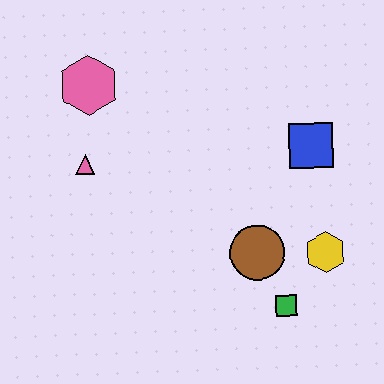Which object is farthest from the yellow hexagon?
The pink hexagon is farthest from the yellow hexagon.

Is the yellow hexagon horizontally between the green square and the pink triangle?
No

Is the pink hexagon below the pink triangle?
No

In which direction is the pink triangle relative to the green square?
The pink triangle is to the left of the green square.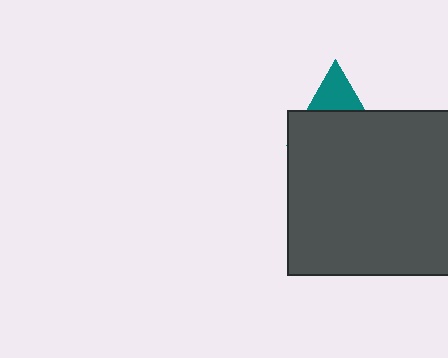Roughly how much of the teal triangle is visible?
A small part of it is visible (roughly 34%).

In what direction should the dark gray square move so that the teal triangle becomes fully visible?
The dark gray square should move down. That is the shortest direction to clear the overlap and leave the teal triangle fully visible.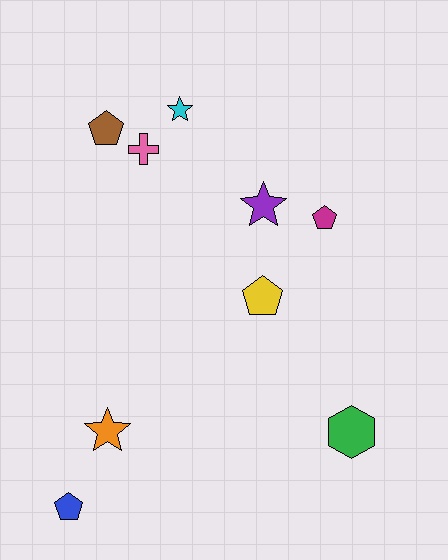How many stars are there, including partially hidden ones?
There are 3 stars.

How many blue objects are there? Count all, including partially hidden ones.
There is 1 blue object.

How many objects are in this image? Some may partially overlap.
There are 9 objects.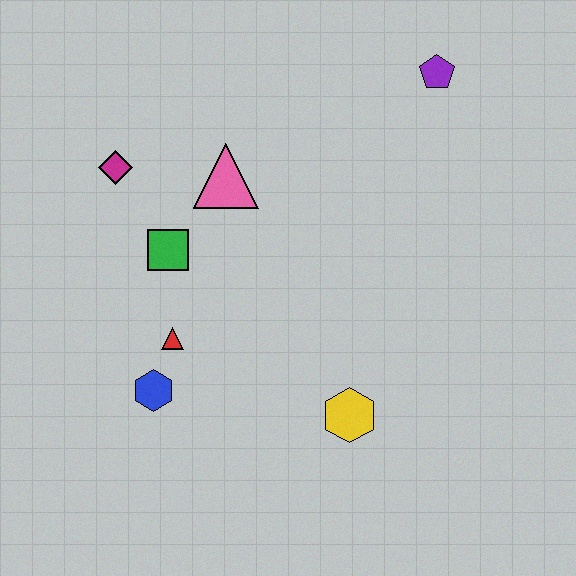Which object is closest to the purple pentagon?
The pink triangle is closest to the purple pentagon.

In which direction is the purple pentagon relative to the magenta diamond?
The purple pentagon is to the right of the magenta diamond.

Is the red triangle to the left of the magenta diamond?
No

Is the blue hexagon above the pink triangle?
No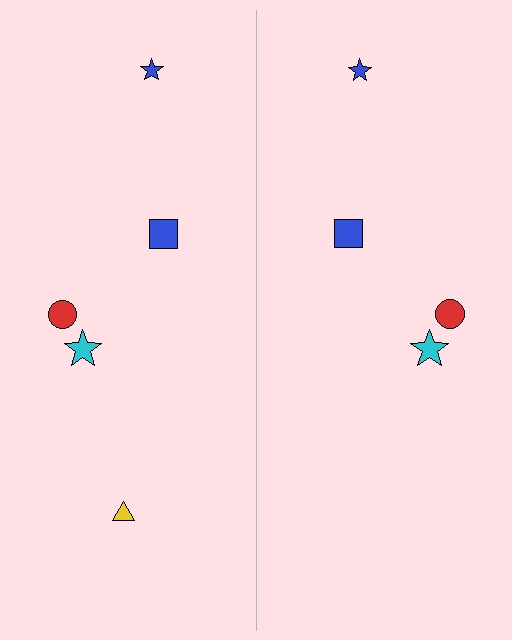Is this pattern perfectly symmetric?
No, the pattern is not perfectly symmetric. A yellow triangle is missing from the right side.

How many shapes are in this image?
There are 9 shapes in this image.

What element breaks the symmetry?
A yellow triangle is missing from the right side.